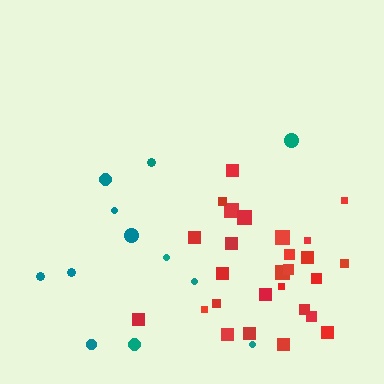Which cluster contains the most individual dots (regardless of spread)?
Red (27).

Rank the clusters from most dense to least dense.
red, teal.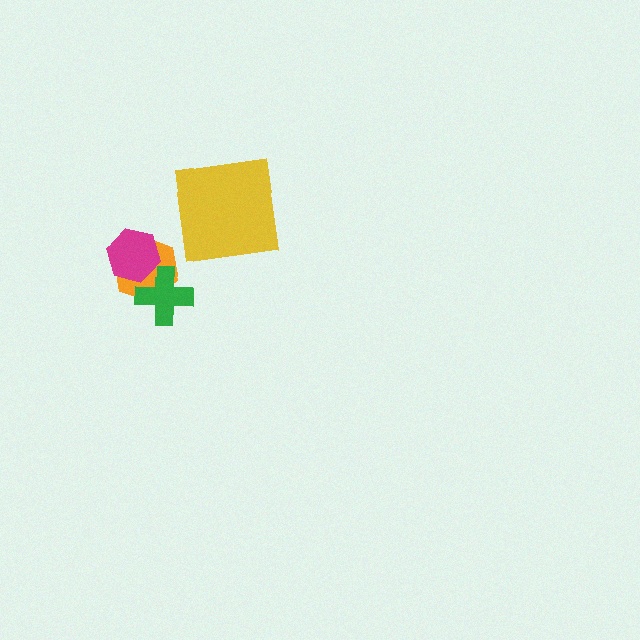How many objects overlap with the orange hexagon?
2 objects overlap with the orange hexagon.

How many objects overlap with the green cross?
1 object overlaps with the green cross.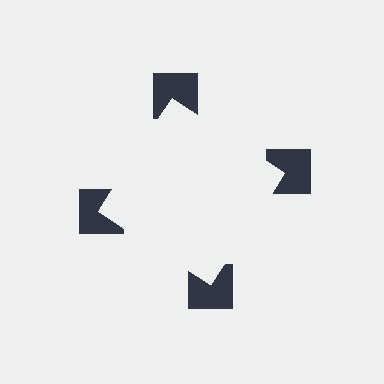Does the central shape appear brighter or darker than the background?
It typically appears slightly brighter than the background, even though no actual brightness change is drawn.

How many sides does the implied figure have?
4 sides.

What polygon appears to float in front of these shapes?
An illusory square — its edges are inferred from the aligned wedge cuts in the notched squares, not physically drawn.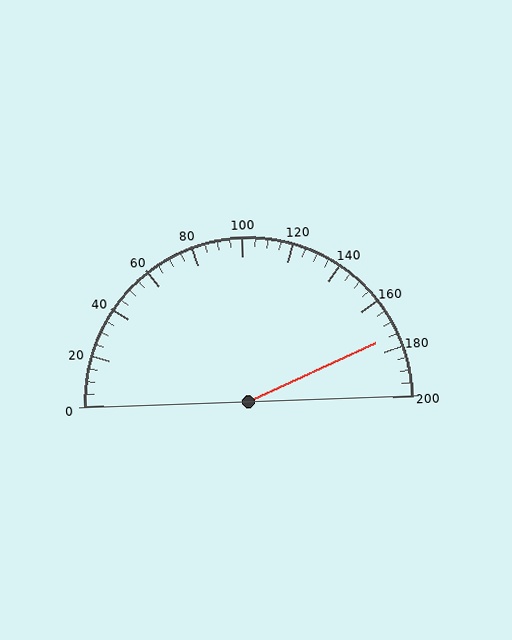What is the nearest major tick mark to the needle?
The nearest major tick mark is 180.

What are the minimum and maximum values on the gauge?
The gauge ranges from 0 to 200.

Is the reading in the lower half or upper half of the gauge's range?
The reading is in the upper half of the range (0 to 200).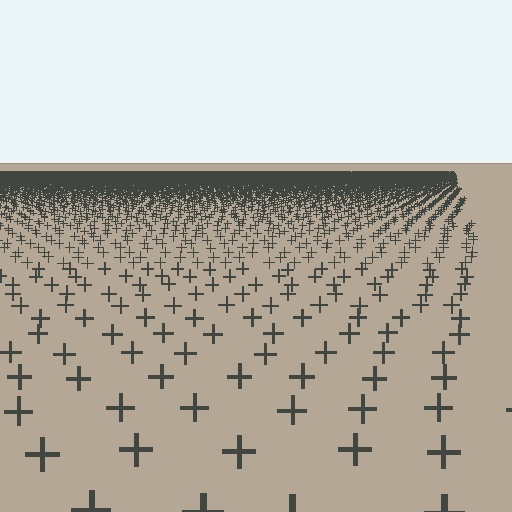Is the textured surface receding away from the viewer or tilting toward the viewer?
The surface is receding away from the viewer. Texture elements get smaller and denser toward the top.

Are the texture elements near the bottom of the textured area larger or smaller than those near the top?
Larger. Near the bottom, elements are closer to the viewer and appear at a bigger on-screen size.